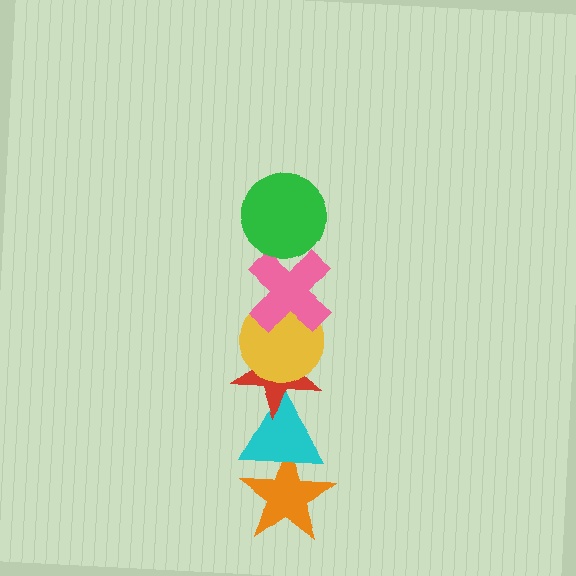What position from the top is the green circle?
The green circle is 1st from the top.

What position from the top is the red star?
The red star is 4th from the top.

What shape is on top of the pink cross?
The green circle is on top of the pink cross.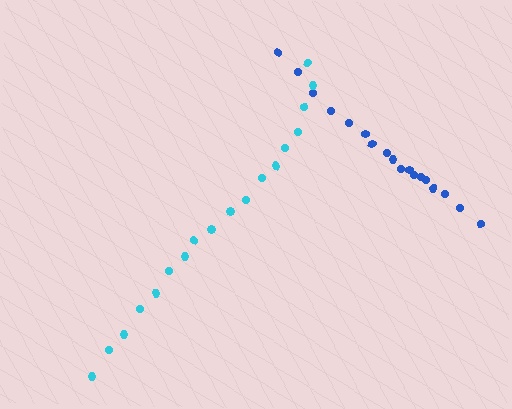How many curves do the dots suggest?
There are 2 distinct paths.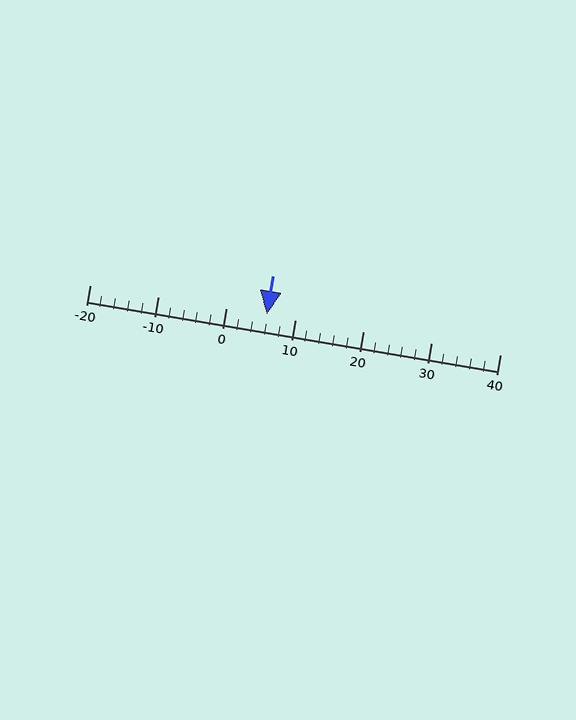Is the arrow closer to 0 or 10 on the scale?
The arrow is closer to 10.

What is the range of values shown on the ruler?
The ruler shows values from -20 to 40.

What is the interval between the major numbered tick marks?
The major tick marks are spaced 10 units apart.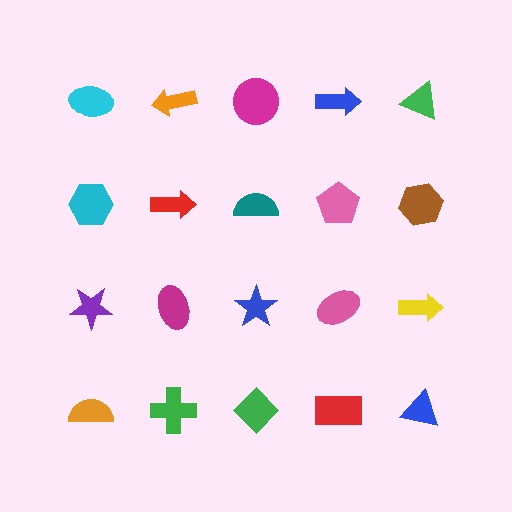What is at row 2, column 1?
A cyan hexagon.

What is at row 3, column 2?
A magenta ellipse.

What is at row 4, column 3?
A green diamond.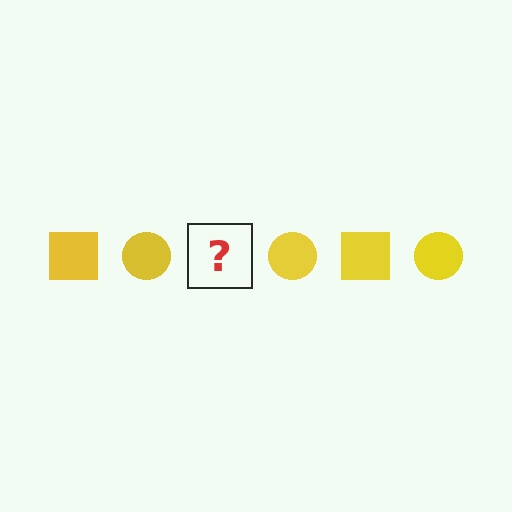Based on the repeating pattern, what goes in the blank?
The blank should be a yellow square.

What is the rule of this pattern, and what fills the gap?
The rule is that the pattern cycles through square, circle shapes in yellow. The gap should be filled with a yellow square.